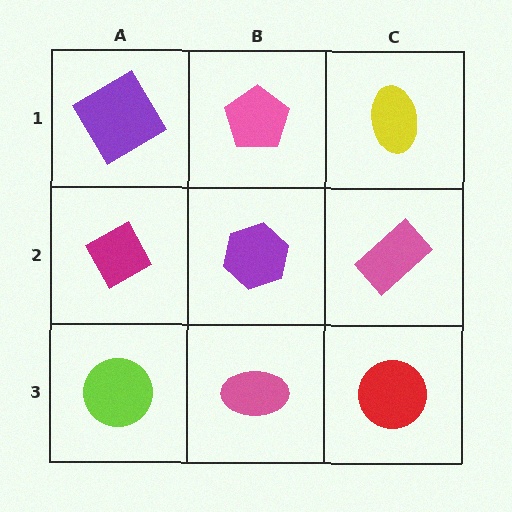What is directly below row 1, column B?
A purple hexagon.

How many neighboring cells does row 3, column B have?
3.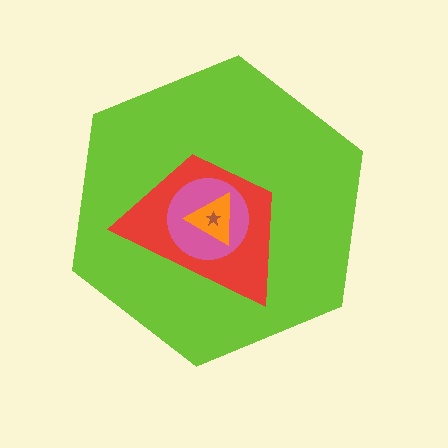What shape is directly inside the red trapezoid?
The pink circle.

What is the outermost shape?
The lime hexagon.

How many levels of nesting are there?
5.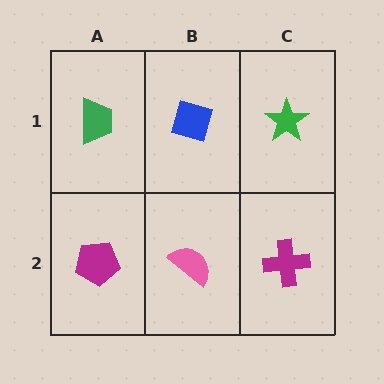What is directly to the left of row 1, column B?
A green trapezoid.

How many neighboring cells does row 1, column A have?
2.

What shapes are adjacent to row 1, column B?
A pink semicircle (row 2, column B), a green trapezoid (row 1, column A), a green star (row 1, column C).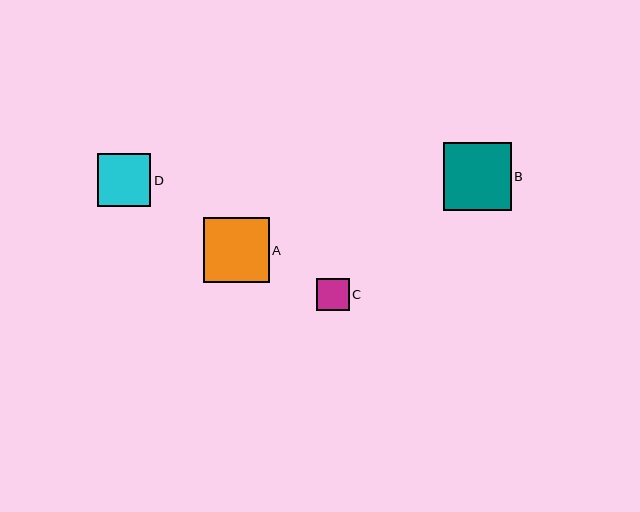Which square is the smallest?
Square C is the smallest with a size of approximately 32 pixels.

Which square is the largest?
Square B is the largest with a size of approximately 68 pixels.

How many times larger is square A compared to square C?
Square A is approximately 2.0 times the size of square C.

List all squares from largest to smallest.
From largest to smallest: B, A, D, C.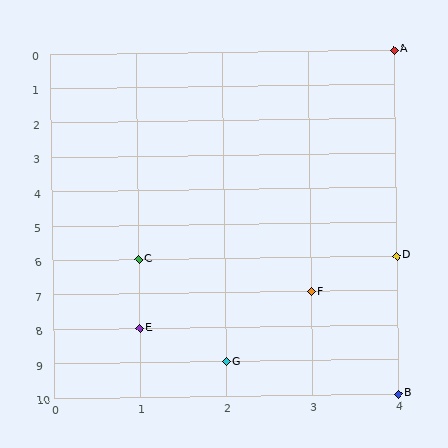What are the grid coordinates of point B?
Point B is at grid coordinates (4, 10).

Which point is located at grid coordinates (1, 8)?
Point E is at (1, 8).